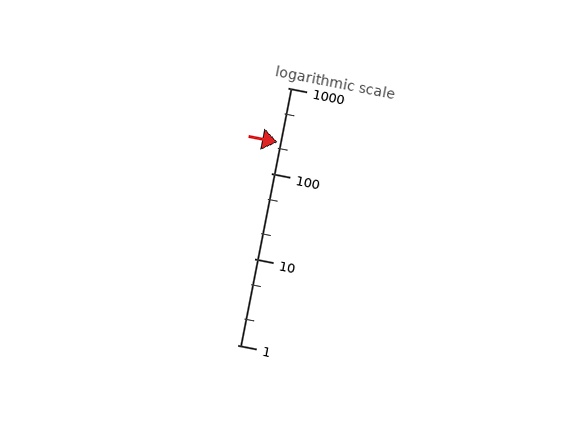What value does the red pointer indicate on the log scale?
The pointer indicates approximately 230.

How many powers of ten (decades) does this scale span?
The scale spans 3 decades, from 1 to 1000.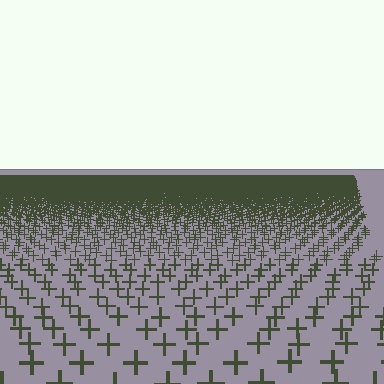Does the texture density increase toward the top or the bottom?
Density increases toward the top.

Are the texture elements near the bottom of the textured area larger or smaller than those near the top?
Larger. Near the bottom, elements are closer to the viewer and appear at a bigger on-screen size.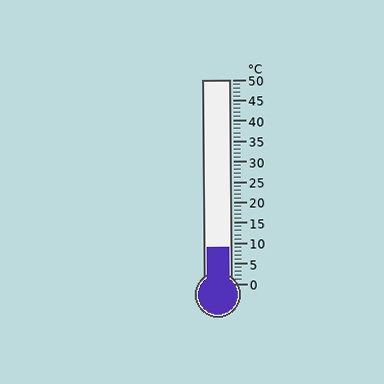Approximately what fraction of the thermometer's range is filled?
The thermometer is filled to approximately 20% of its range.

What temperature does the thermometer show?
The thermometer shows approximately 9°C.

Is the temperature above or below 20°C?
The temperature is below 20°C.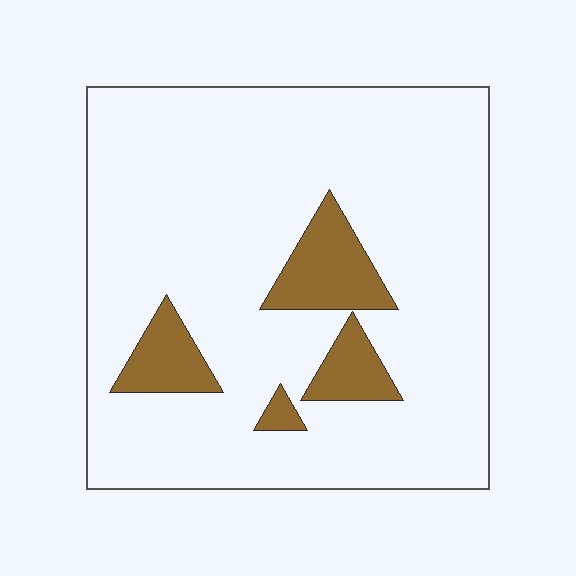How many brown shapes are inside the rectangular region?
4.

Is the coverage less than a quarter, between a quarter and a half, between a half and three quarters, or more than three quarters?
Less than a quarter.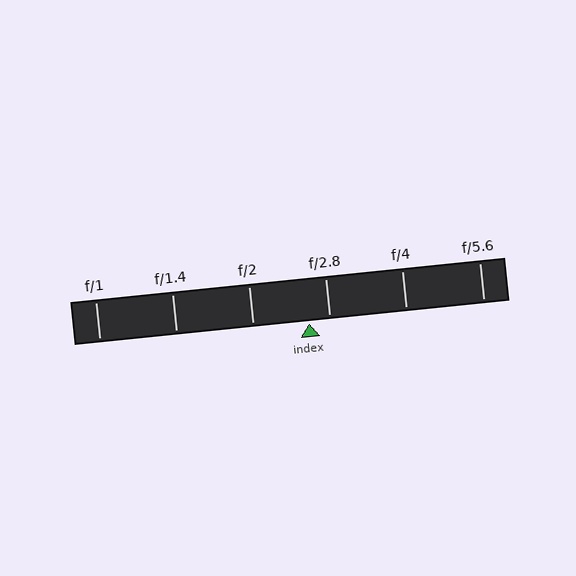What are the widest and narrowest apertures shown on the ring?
The widest aperture shown is f/1 and the narrowest is f/5.6.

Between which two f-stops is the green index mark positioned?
The index mark is between f/2 and f/2.8.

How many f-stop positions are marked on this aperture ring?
There are 6 f-stop positions marked.